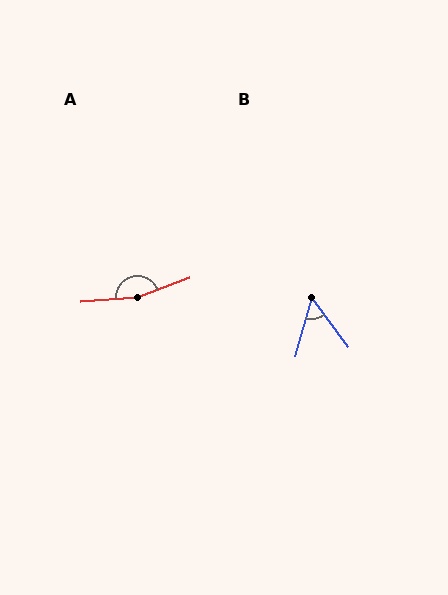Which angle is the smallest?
B, at approximately 53 degrees.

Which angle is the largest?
A, at approximately 163 degrees.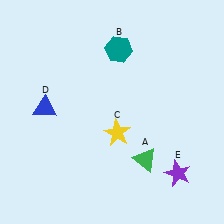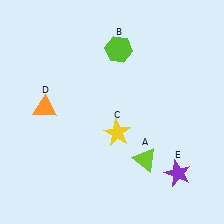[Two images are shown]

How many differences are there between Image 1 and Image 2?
There are 3 differences between the two images.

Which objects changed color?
A changed from green to lime. B changed from teal to lime. D changed from blue to orange.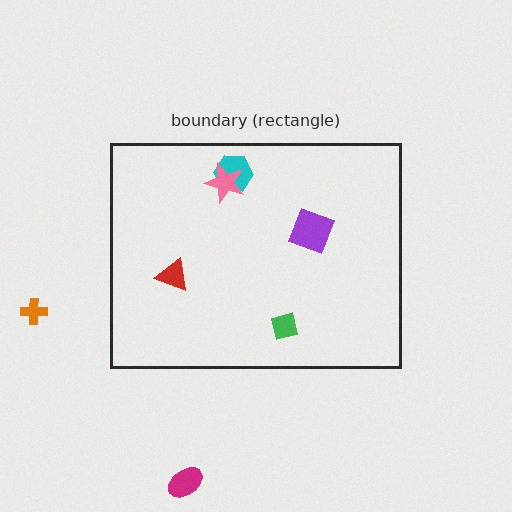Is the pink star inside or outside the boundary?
Inside.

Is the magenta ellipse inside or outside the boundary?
Outside.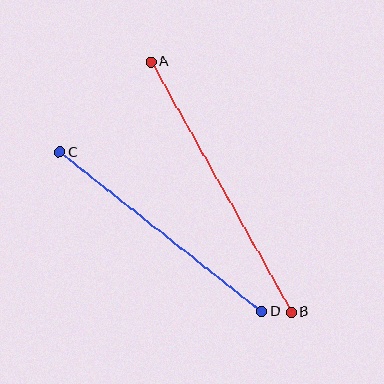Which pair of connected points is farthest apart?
Points A and B are farthest apart.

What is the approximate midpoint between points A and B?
The midpoint is at approximately (221, 187) pixels.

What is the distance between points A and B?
The distance is approximately 287 pixels.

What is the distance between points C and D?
The distance is approximately 257 pixels.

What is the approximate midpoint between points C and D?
The midpoint is at approximately (161, 232) pixels.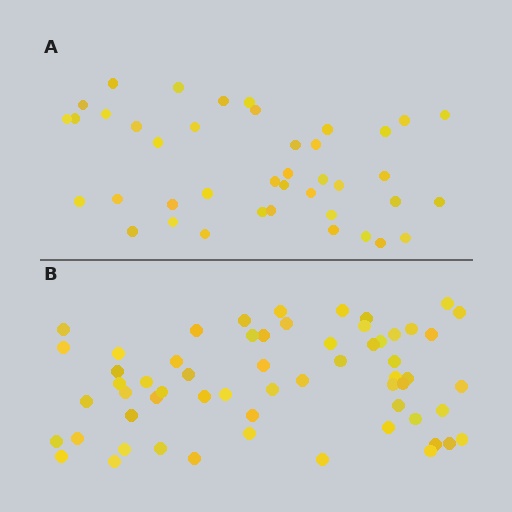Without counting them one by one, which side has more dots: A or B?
Region B (the bottom region) has more dots.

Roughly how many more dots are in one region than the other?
Region B has approximately 20 more dots than region A.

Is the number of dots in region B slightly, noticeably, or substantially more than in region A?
Region B has substantially more. The ratio is roughly 1.5 to 1.